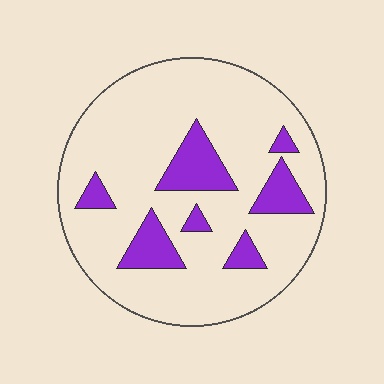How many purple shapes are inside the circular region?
7.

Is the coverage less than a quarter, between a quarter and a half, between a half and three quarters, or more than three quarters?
Less than a quarter.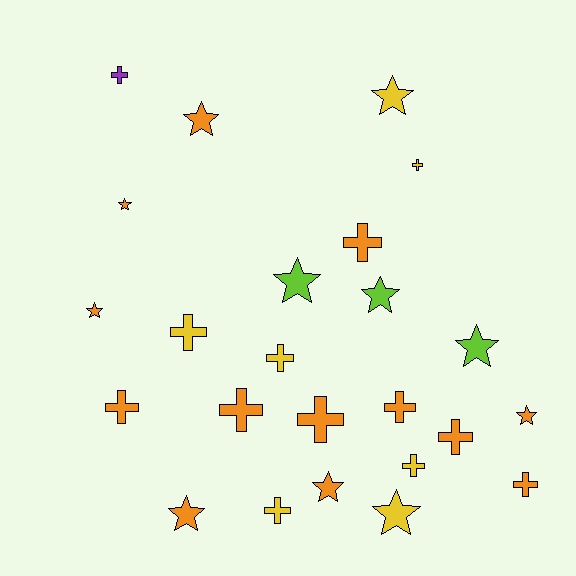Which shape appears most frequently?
Cross, with 13 objects.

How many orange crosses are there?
There are 7 orange crosses.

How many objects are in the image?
There are 24 objects.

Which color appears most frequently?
Orange, with 13 objects.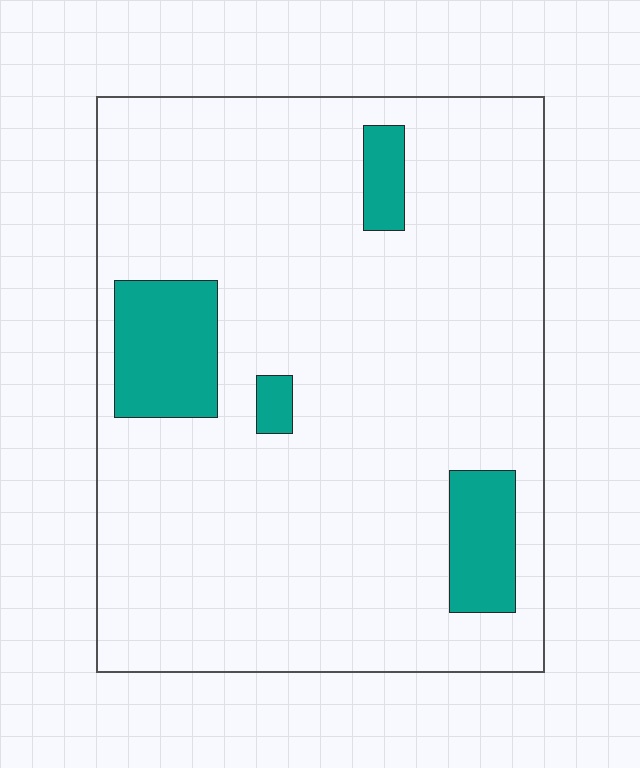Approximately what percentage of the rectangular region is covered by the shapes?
Approximately 10%.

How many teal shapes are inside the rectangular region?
4.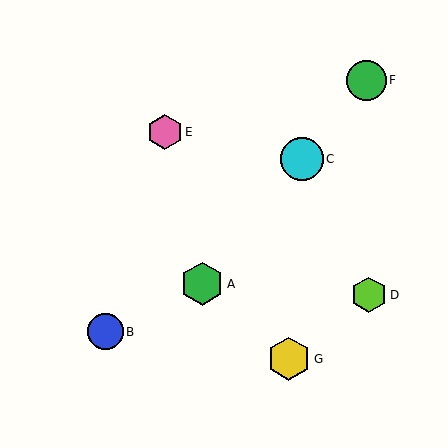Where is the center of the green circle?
The center of the green circle is at (366, 80).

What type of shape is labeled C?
Shape C is a cyan circle.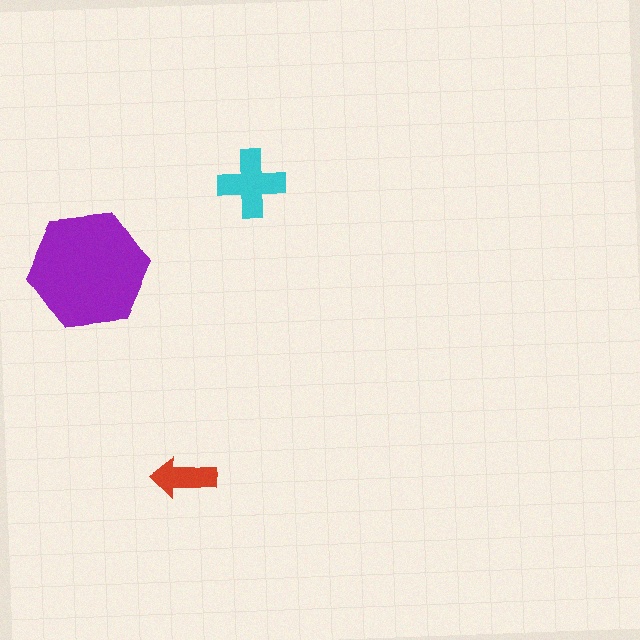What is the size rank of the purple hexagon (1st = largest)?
1st.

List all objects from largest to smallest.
The purple hexagon, the cyan cross, the red arrow.